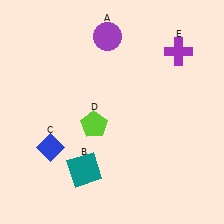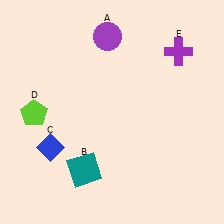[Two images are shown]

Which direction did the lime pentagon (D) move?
The lime pentagon (D) moved left.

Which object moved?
The lime pentagon (D) moved left.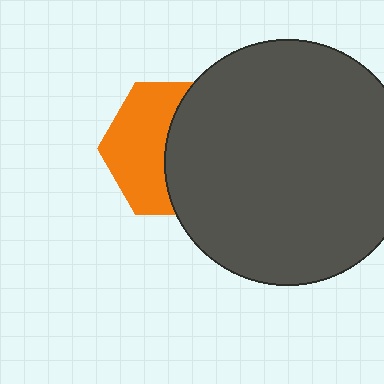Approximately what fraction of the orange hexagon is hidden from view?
Roughly 52% of the orange hexagon is hidden behind the dark gray circle.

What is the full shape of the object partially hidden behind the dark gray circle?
The partially hidden object is an orange hexagon.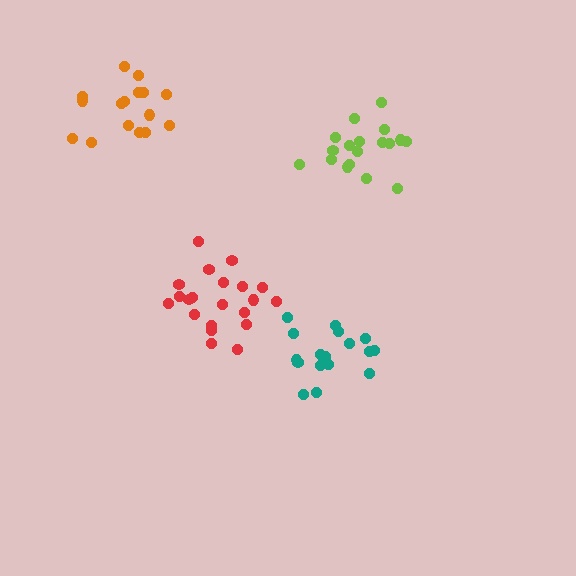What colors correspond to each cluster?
The clusters are colored: lime, orange, red, teal.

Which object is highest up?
The orange cluster is topmost.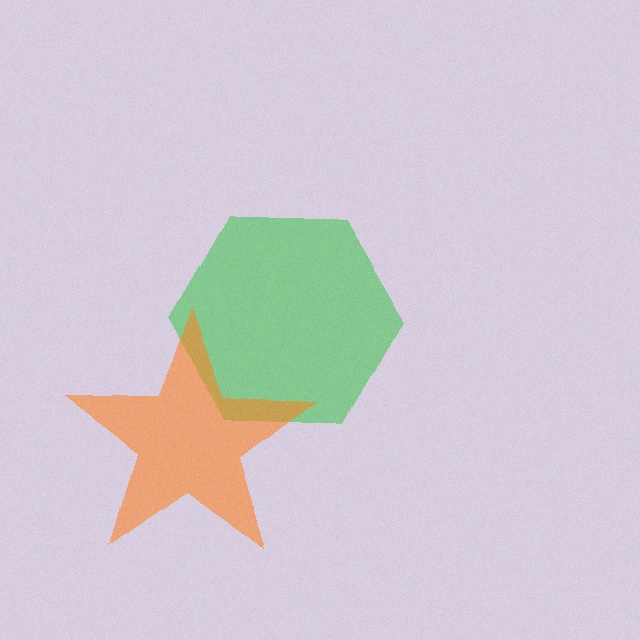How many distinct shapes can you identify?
There are 2 distinct shapes: a green hexagon, an orange star.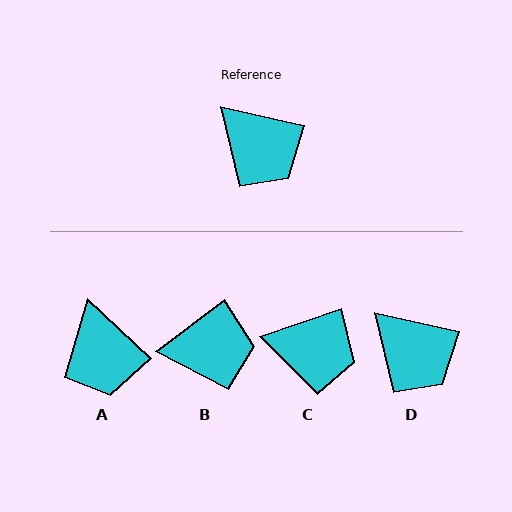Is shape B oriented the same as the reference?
No, it is off by about 50 degrees.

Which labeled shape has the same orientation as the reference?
D.